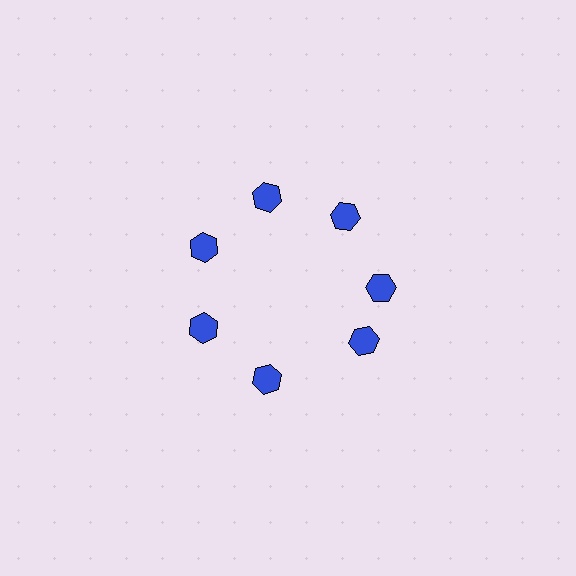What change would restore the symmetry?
The symmetry would be restored by rotating it back into even spacing with its neighbors so that all 7 hexagons sit at equal angles and equal distance from the center.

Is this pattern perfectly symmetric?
No. The 7 blue hexagons are arranged in a ring, but one element near the 5 o'clock position is rotated out of alignment along the ring, breaking the 7-fold rotational symmetry.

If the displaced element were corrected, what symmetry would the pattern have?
It would have 7-fold rotational symmetry — the pattern would map onto itself every 51 degrees.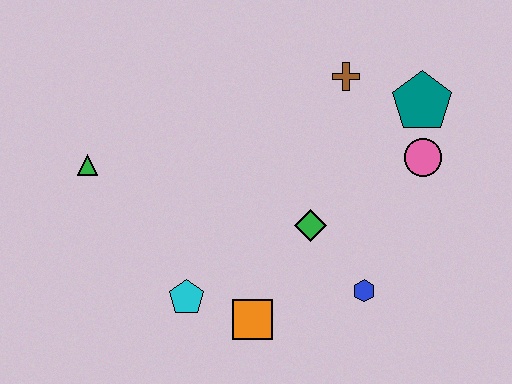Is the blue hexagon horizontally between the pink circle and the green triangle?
Yes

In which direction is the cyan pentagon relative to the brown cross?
The cyan pentagon is below the brown cross.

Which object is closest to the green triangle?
The cyan pentagon is closest to the green triangle.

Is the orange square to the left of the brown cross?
Yes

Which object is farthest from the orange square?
The teal pentagon is farthest from the orange square.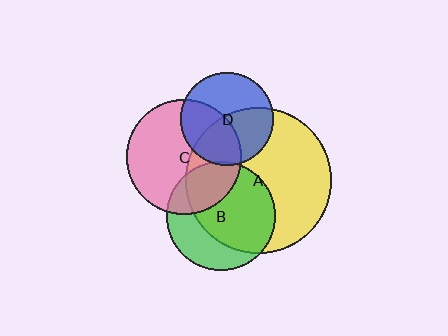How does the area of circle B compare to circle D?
Approximately 1.4 times.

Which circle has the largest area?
Circle A (yellow).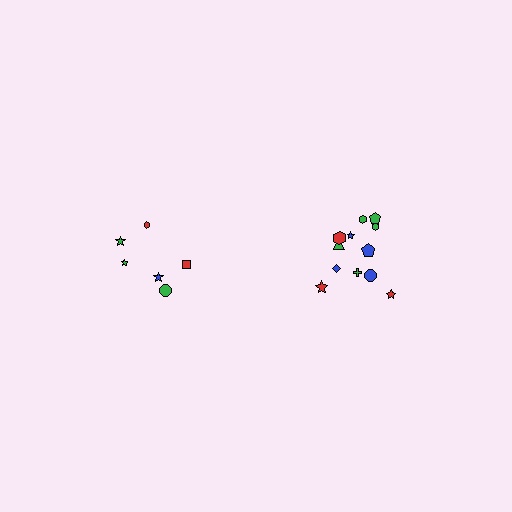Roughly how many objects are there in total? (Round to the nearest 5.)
Roughly 20 objects in total.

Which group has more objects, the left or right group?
The right group.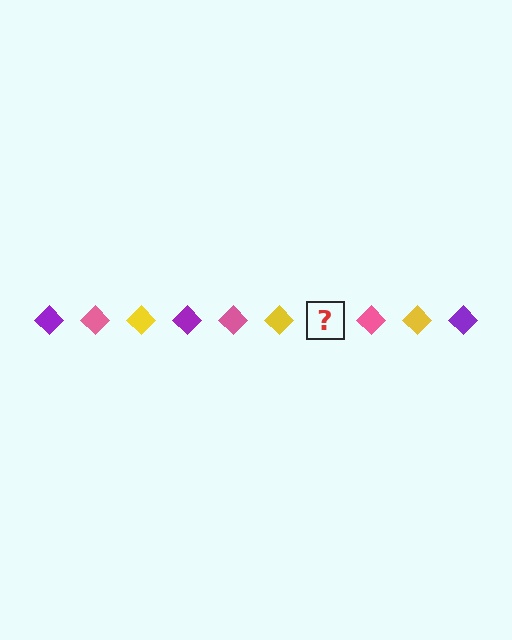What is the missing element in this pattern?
The missing element is a purple diamond.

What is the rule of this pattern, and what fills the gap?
The rule is that the pattern cycles through purple, pink, yellow diamonds. The gap should be filled with a purple diamond.